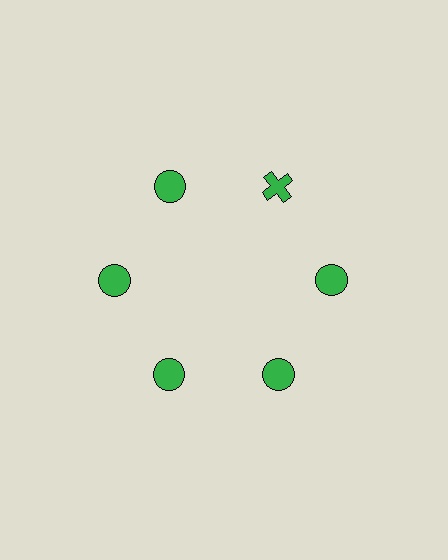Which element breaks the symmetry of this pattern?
The green cross at roughly the 1 o'clock position breaks the symmetry. All other shapes are green circles.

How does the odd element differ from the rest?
It has a different shape: cross instead of circle.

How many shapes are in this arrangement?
There are 6 shapes arranged in a ring pattern.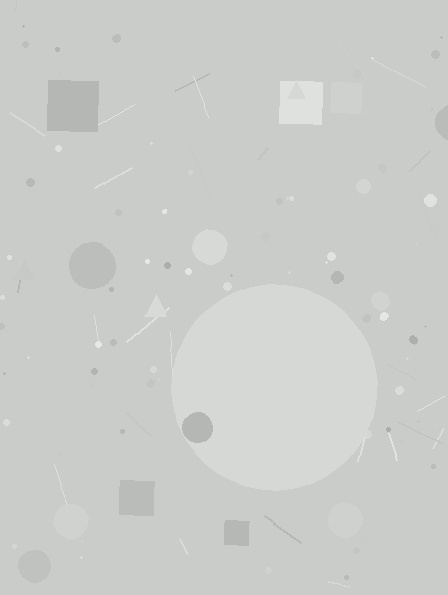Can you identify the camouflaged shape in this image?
The camouflaged shape is a circle.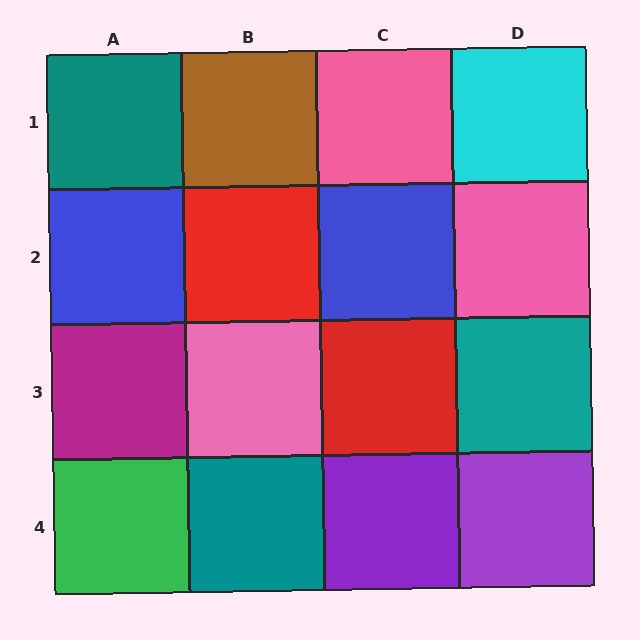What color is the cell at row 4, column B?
Teal.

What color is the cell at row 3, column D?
Teal.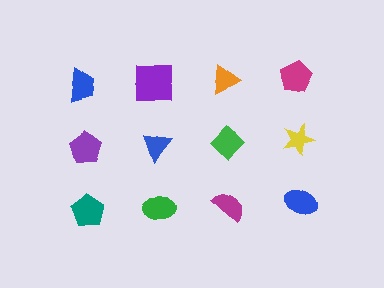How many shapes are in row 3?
4 shapes.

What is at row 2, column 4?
A yellow star.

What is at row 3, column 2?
A green ellipse.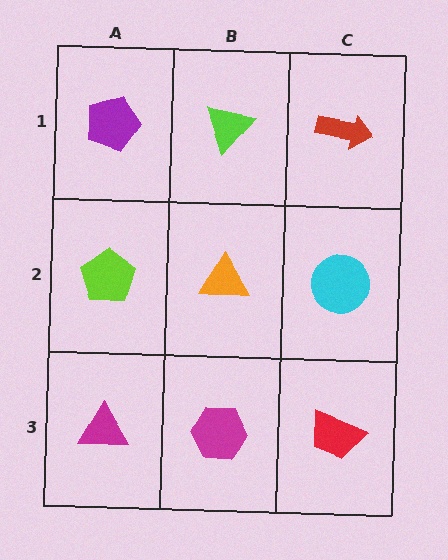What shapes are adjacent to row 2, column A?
A purple pentagon (row 1, column A), a magenta triangle (row 3, column A), an orange triangle (row 2, column B).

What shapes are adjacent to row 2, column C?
A red arrow (row 1, column C), a red trapezoid (row 3, column C), an orange triangle (row 2, column B).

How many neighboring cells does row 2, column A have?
3.